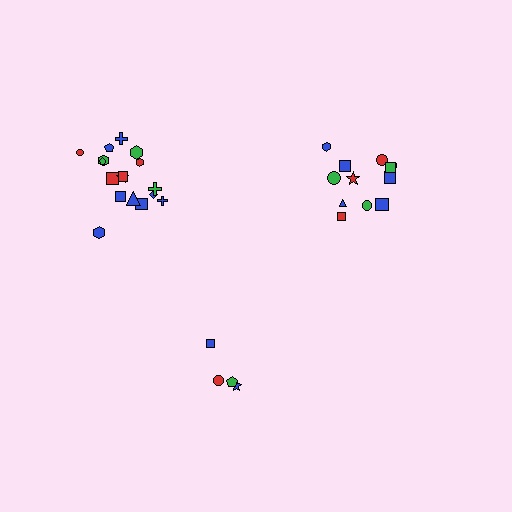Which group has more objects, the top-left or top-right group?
The top-left group.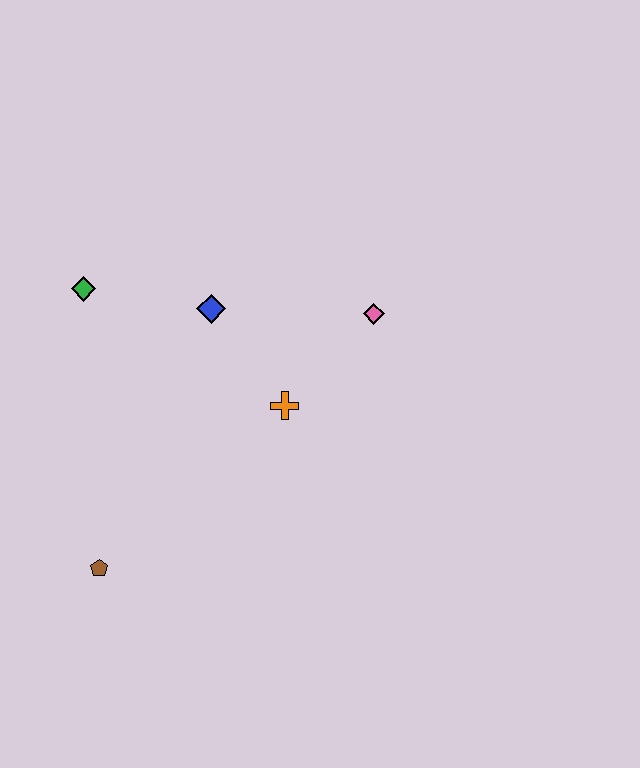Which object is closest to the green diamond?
The blue diamond is closest to the green diamond.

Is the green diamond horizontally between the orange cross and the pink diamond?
No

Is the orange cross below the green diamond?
Yes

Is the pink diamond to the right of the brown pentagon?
Yes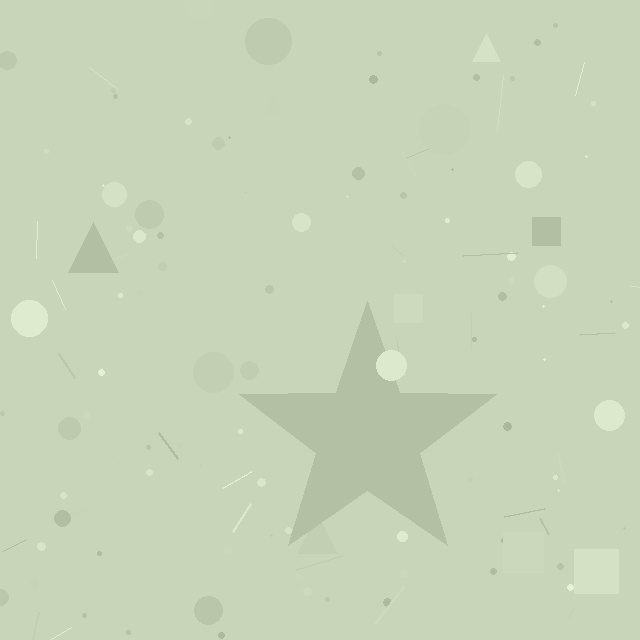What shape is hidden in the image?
A star is hidden in the image.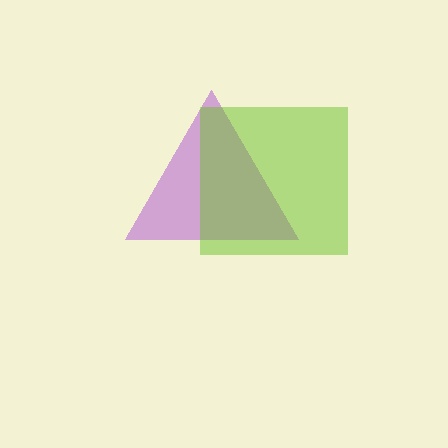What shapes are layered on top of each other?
The layered shapes are: a purple triangle, a lime square.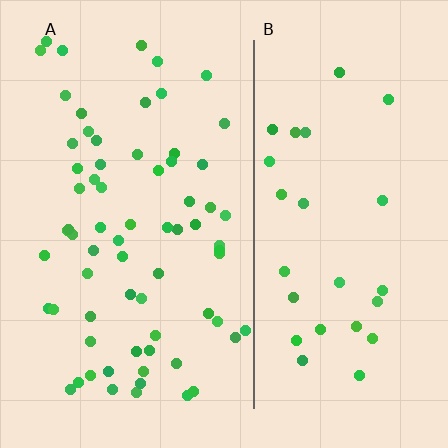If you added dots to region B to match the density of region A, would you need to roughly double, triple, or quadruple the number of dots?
Approximately double.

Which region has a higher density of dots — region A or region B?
A (the left).